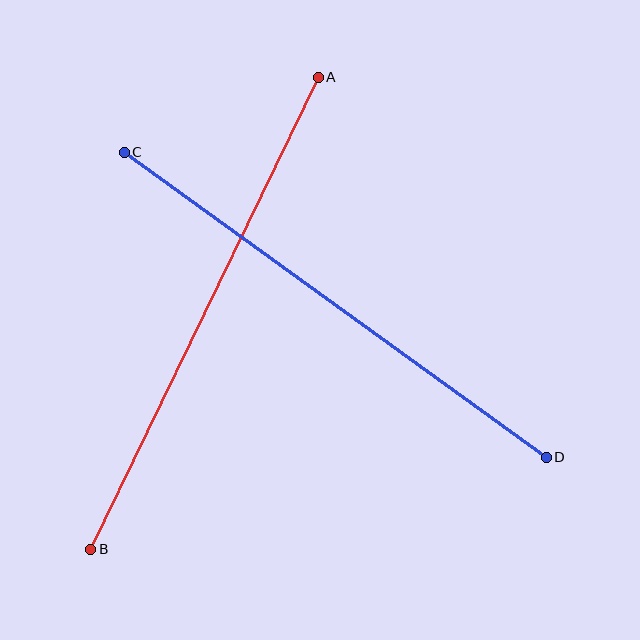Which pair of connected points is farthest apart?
Points A and B are farthest apart.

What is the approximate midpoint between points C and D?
The midpoint is at approximately (335, 305) pixels.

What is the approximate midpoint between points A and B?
The midpoint is at approximately (205, 313) pixels.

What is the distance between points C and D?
The distance is approximately 521 pixels.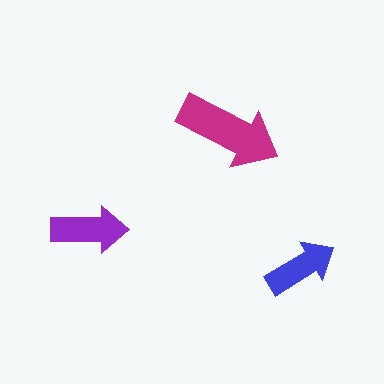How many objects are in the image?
There are 3 objects in the image.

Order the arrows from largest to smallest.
the magenta one, the purple one, the blue one.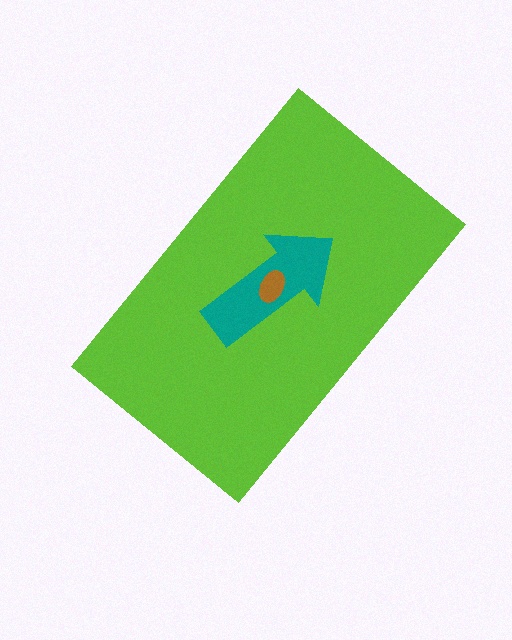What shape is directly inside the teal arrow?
The brown ellipse.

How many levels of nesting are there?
3.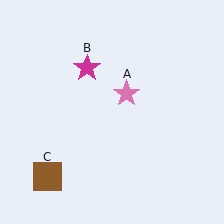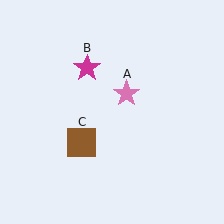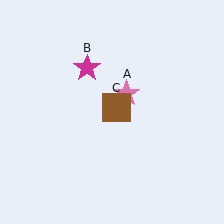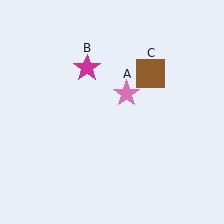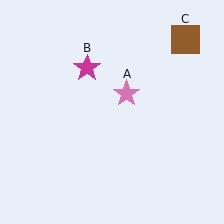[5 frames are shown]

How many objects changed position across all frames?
1 object changed position: brown square (object C).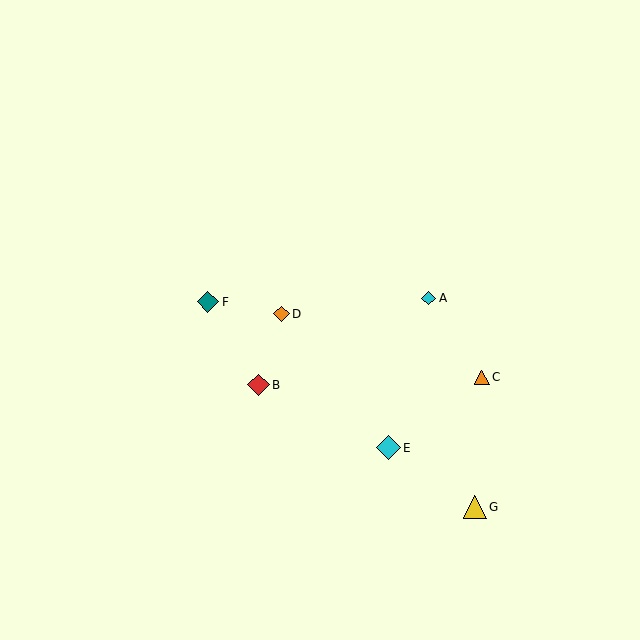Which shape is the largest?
The cyan diamond (labeled E) is the largest.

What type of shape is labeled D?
Shape D is an orange diamond.